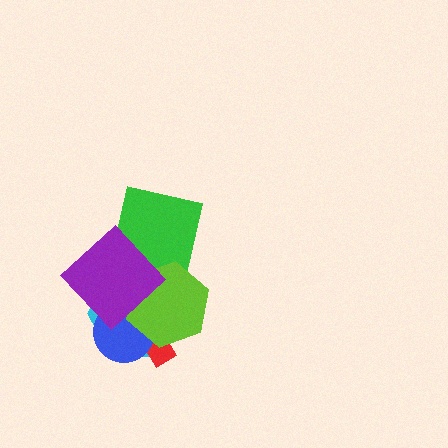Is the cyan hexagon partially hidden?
Yes, it is partially covered by another shape.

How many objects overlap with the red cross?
4 objects overlap with the red cross.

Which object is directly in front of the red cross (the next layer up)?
The blue circle is directly in front of the red cross.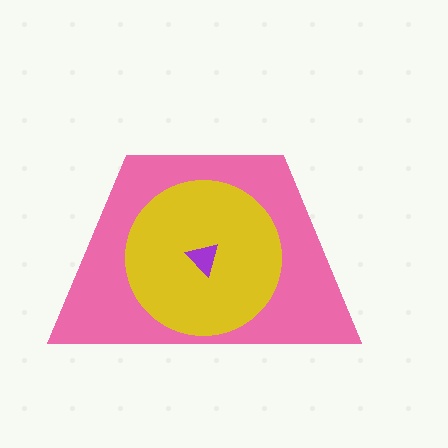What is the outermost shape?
The pink trapezoid.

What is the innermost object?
The purple triangle.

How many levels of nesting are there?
3.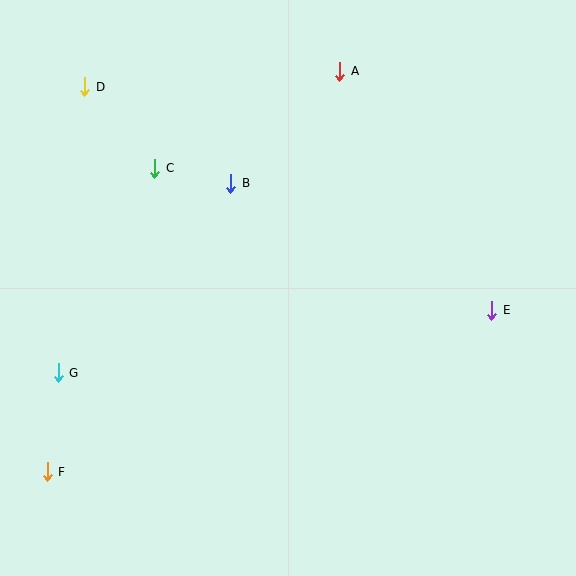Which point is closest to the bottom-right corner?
Point E is closest to the bottom-right corner.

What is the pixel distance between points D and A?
The distance between D and A is 255 pixels.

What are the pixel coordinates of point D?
Point D is at (85, 87).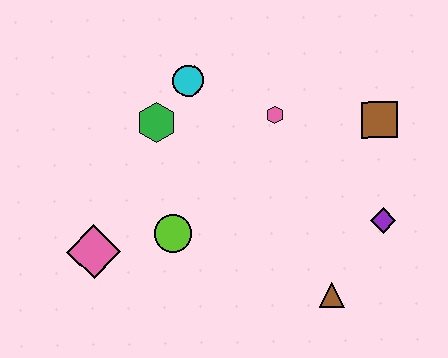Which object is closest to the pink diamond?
The lime circle is closest to the pink diamond.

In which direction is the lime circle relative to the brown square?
The lime circle is to the left of the brown square.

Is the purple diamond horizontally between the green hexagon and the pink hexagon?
No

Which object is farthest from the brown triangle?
The cyan circle is farthest from the brown triangle.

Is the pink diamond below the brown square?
Yes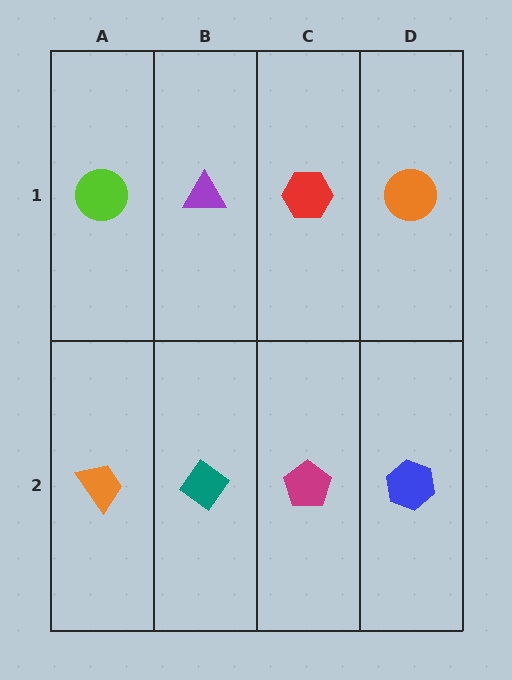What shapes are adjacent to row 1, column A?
An orange trapezoid (row 2, column A), a purple triangle (row 1, column B).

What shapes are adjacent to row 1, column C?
A magenta pentagon (row 2, column C), a purple triangle (row 1, column B), an orange circle (row 1, column D).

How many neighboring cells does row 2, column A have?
2.